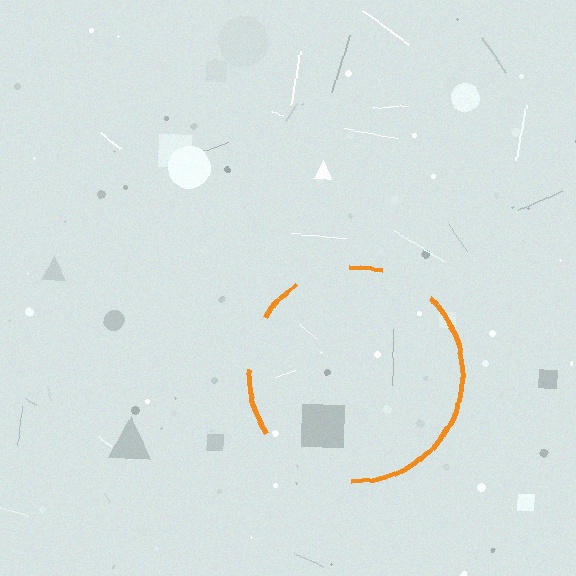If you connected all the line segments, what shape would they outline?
They would outline a circle.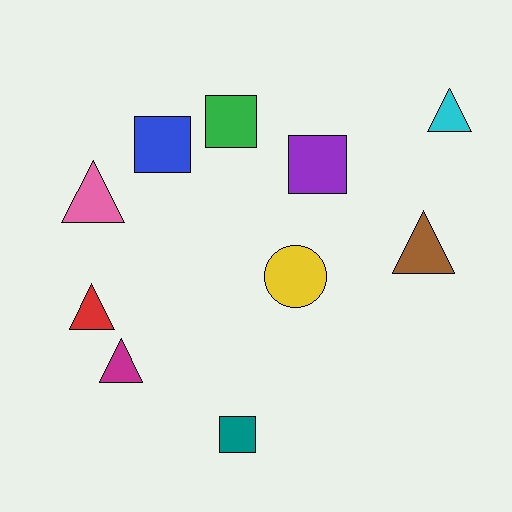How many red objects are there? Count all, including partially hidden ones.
There is 1 red object.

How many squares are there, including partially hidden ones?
There are 4 squares.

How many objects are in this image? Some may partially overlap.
There are 10 objects.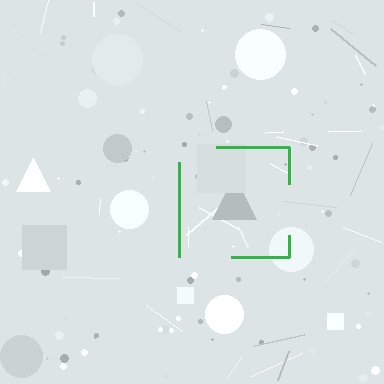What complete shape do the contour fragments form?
The contour fragments form a square.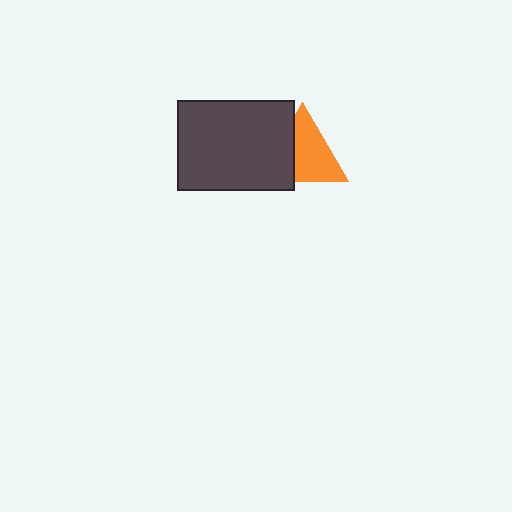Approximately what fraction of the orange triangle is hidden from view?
Roughly 35% of the orange triangle is hidden behind the dark gray rectangle.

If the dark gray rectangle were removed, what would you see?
You would see the complete orange triangle.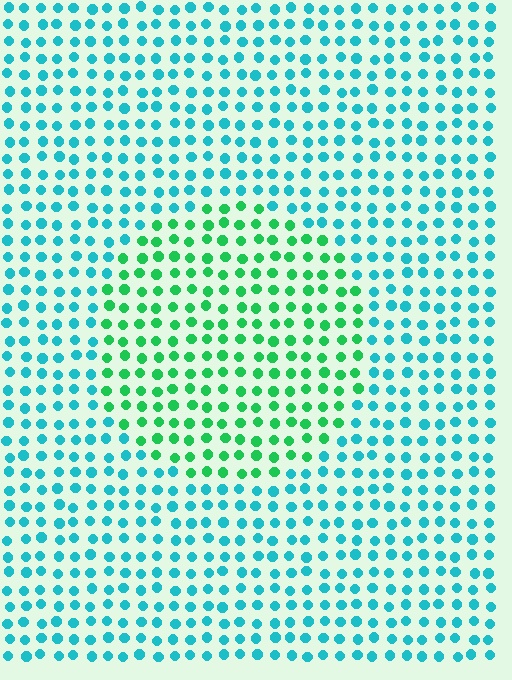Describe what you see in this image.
The image is filled with small cyan elements in a uniform arrangement. A circle-shaped region is visible where the elements are tinted to a slightly different hue, forming a subtle color boundary.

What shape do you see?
I see a circle.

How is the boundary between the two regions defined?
The boundary is defined purely by a slight shift in hue (about 44 degrees). Spacing, size, and orientation are identical on both sides.